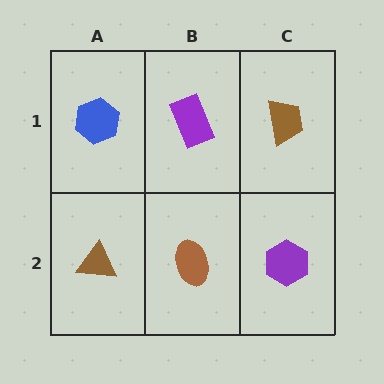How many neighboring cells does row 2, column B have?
3.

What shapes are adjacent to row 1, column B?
A brown ellipse (row 2, column B), a blue hexagon (row 1, column A), a brown trapezoid (row 1, column C).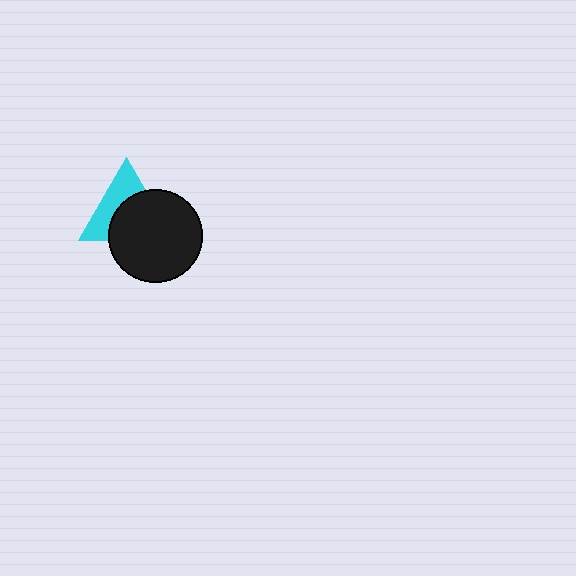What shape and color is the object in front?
The object in front is a black circle.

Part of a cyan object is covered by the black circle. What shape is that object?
It is a triangle.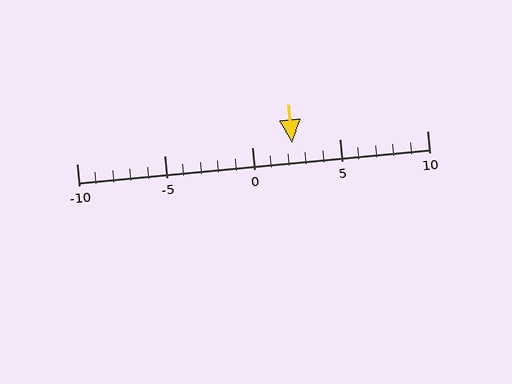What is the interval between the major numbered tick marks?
The major tick marks are spaced 5 units apart.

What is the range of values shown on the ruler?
The ruler shows values from -10 to 10.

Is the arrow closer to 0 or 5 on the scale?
The arrow is closer to 0.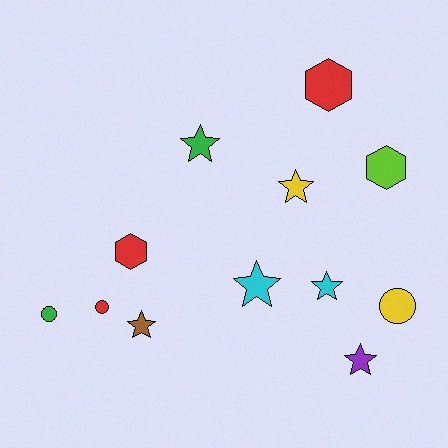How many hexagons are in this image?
There are 3 hexagons.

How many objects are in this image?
There are 12 objects.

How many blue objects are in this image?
There are no blue objects.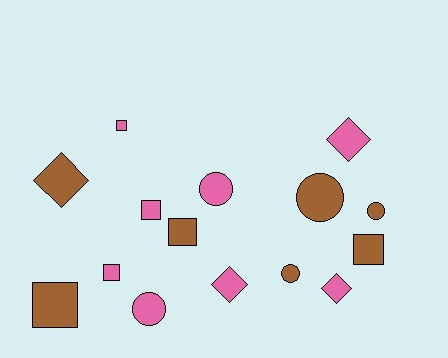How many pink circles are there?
There are 2 pink circles.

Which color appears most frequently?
Pink, with 8 objects.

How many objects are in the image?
There are 15 objects.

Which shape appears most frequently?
Square, with 6 objects.